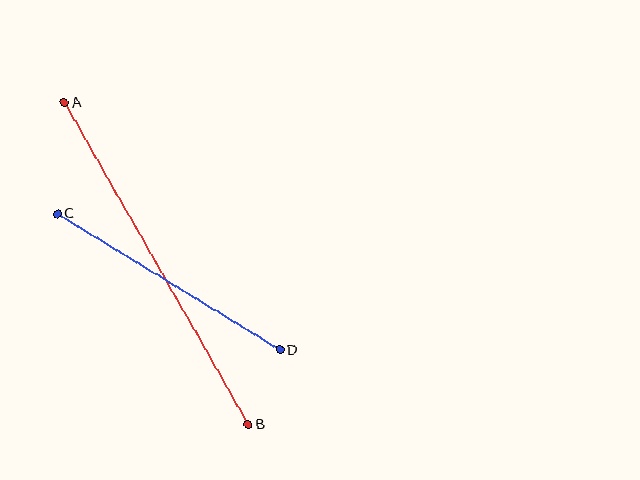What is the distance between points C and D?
The distance is approximately 261 pixels.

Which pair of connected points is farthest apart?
Points A and B are farthest apart.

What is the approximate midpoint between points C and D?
The midpoint is at approximately (169, 282) pixels.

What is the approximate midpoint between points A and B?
The midpoint is at approximately (156, 264) pixels.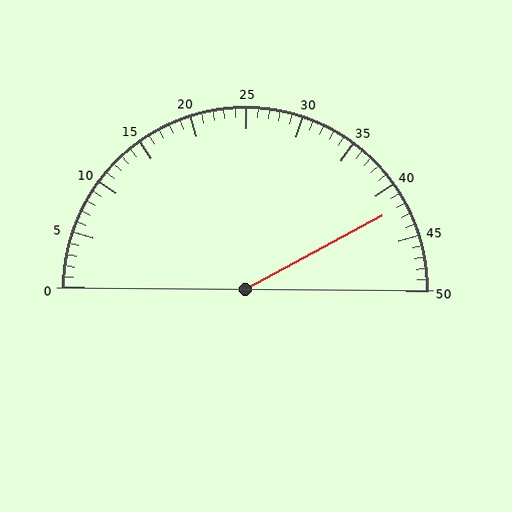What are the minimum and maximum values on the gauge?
The gauge ranges from 0 to 50.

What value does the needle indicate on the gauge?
The needle indicates approximately 42.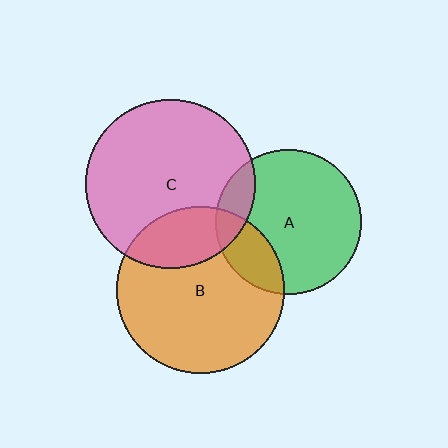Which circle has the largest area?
Circle C (pink).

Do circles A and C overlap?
Yes.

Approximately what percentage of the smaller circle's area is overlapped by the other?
Approximately 15%.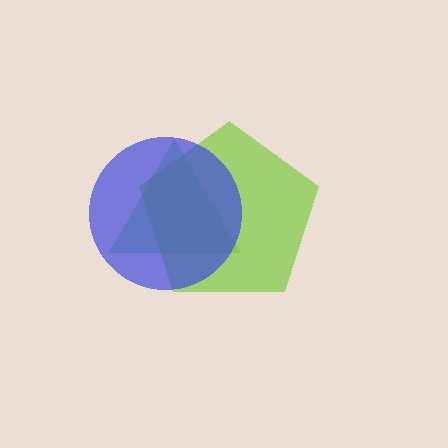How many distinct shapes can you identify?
There are 3 distinct shapes: a green triangle, a lime pentagon, a blue circle.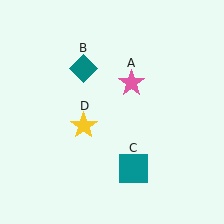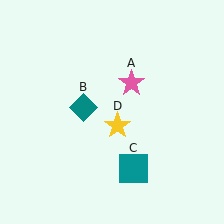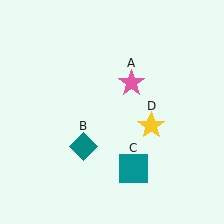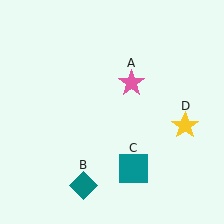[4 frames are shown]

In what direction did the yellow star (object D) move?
The yellow star (object D) moved right.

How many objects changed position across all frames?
2 objects changed position: teal diamond (object B), yellow star (object D).